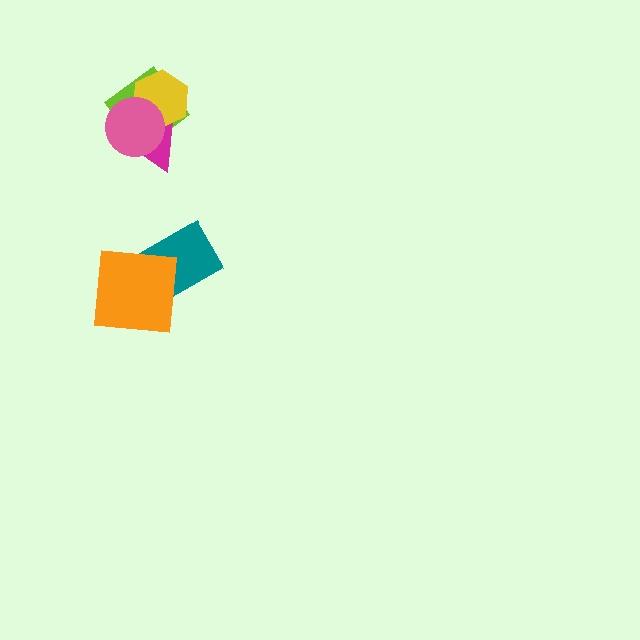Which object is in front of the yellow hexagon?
The pink circle is in front of the yellow hexagon.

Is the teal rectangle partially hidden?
Yes, it is partially covered by another shape.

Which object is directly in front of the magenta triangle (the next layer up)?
The yellow hexagon is directly in front of the magenta triangle.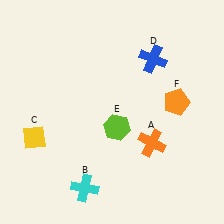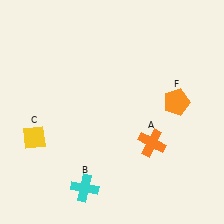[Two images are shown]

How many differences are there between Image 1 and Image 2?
There are 2 differences between the two images.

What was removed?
The blue cross (D), the lime hexagon (E) were removed in Image 2.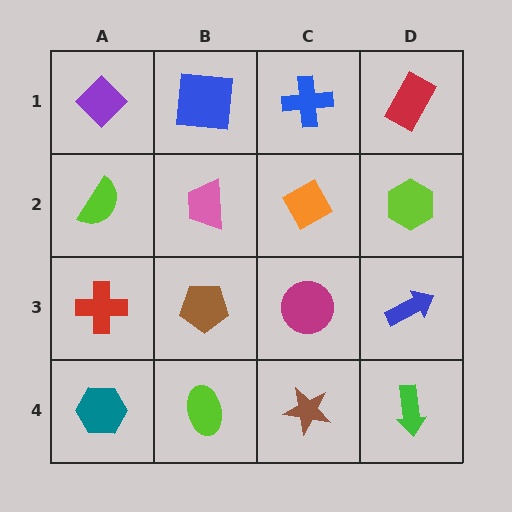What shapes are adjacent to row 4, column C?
A magenta circle (row 3, column C), a lime ellipse (row 4, column B), a green arrow (row 4, column D).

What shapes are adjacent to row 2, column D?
A red rectangle (row 1, column D), a blue arrow (row 3, column D), an orange diamond (row 2, column C).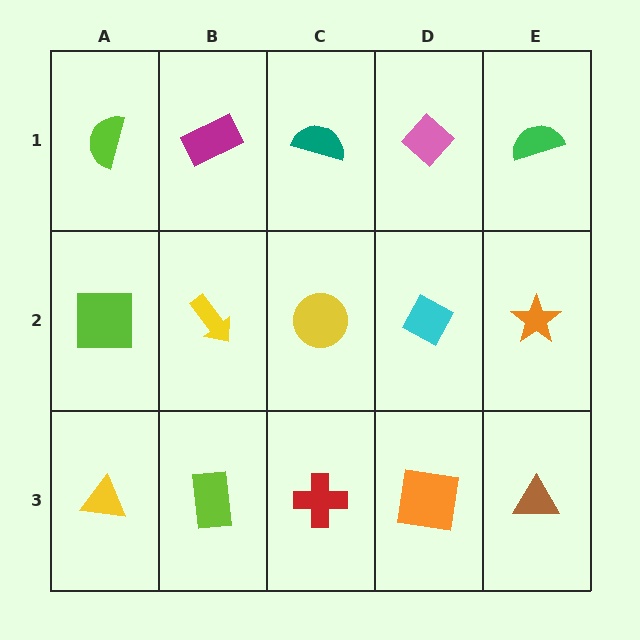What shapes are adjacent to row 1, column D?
A cyan diamond (row 2, column D), a teal semicircle (row 1, column C), a green semicircle (row 1, column E).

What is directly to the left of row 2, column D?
A yellow circle.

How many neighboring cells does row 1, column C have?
3.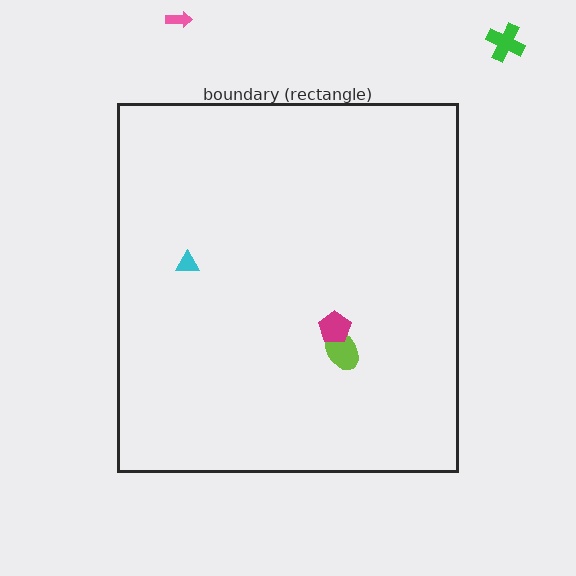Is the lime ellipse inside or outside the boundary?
Inside.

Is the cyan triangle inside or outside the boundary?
Inside.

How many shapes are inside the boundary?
3 inside, 2 outside.